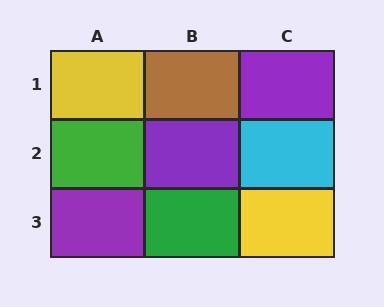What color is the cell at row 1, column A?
Yellow.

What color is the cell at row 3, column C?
Yellow.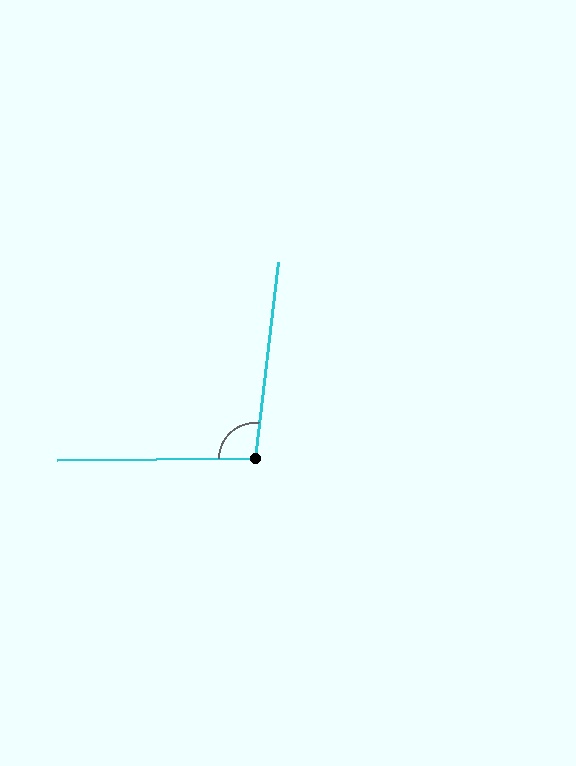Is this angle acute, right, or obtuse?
It is obtuse.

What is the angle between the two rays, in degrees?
Approximately 97 degrees.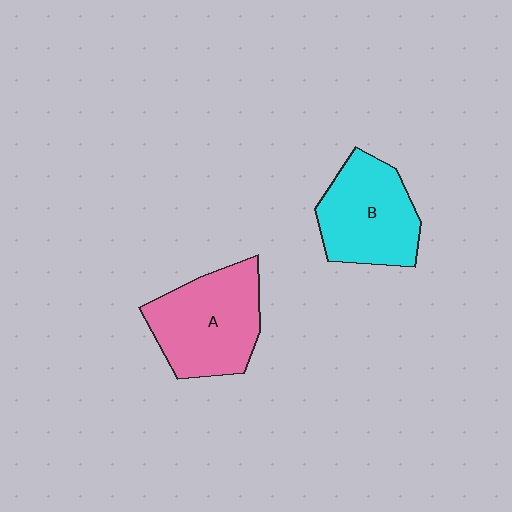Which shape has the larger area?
Shape A (pink).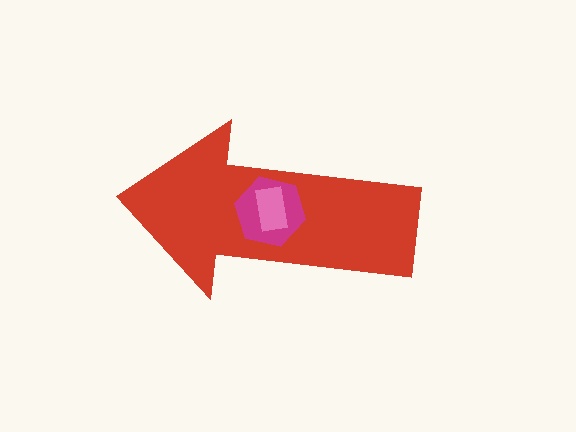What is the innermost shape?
The pink rectangle.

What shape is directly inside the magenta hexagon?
The pink rectangle.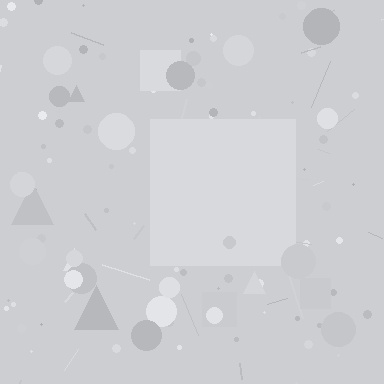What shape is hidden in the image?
A square is hidden in the image.